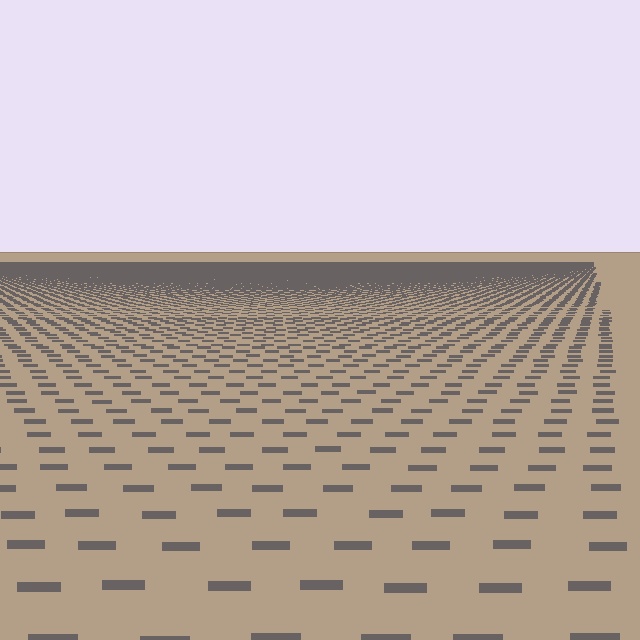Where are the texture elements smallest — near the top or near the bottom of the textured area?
Near the top.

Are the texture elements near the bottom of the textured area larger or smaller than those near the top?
Larger. Near the bottom, elements are closer to the viewer and appear at a bigger on-screen size.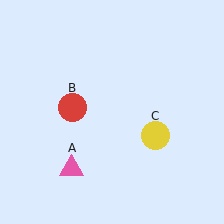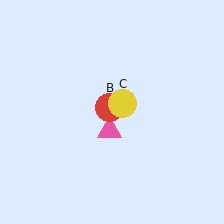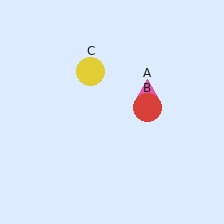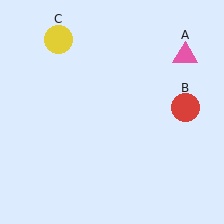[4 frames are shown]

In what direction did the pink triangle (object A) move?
The pink triangle (object A) moved up and to the right.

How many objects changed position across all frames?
3 objects changed position: pink triangle (object A), red circle (object B), yellow circle (object C).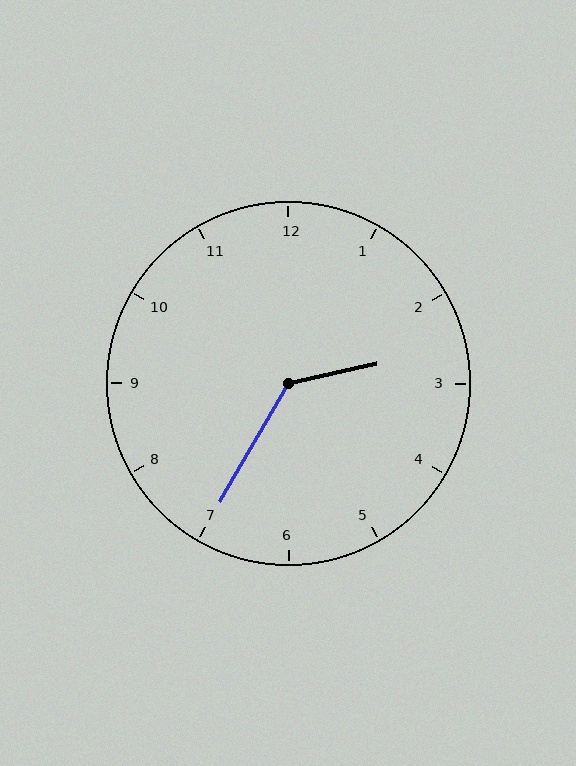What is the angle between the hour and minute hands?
Approximately 132 degrees.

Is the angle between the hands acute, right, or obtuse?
It is obtuse.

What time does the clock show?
2:35.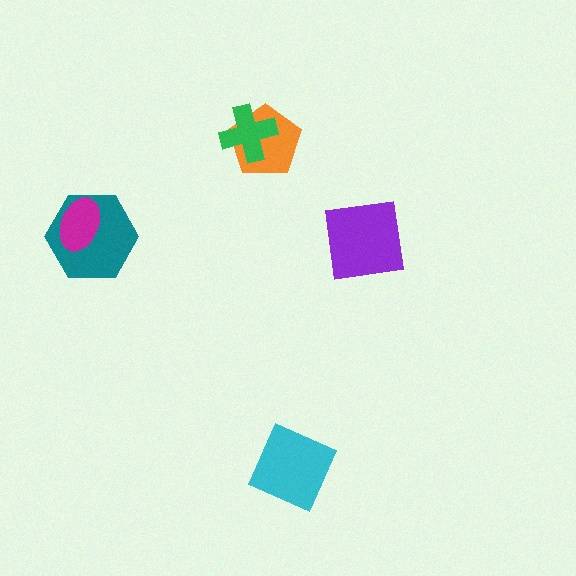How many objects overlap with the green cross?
1 object overlaps with the green cross.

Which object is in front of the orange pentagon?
The green cross is in front of the orange pentagon.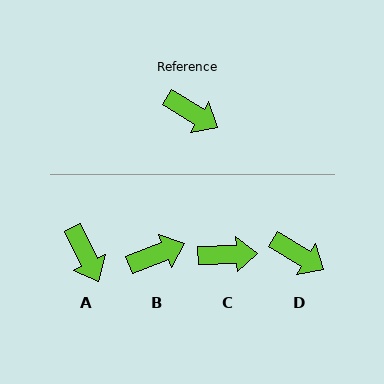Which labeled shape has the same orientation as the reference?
D.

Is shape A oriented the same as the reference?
No, it is off by about 33 degrees.